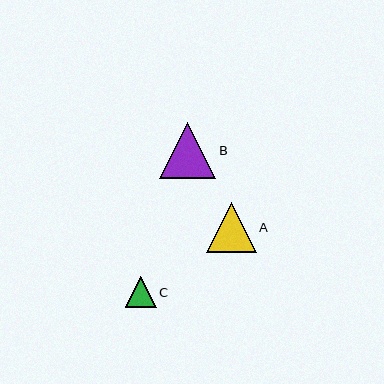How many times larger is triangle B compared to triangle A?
Triangle B is approximately 1.1 times the size of triangle A.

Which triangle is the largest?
Triangle B is the largest with a size of approximately 56 pixels.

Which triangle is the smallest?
Triangle C is the smallest with a size of approximately 30 pixels.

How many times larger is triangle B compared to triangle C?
Triangle B is approximately 1.8 times the size of triangle C.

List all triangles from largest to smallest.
From largest to smallest: B, A, C.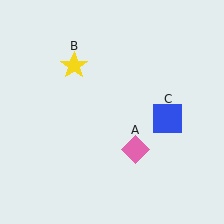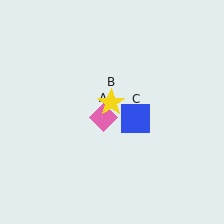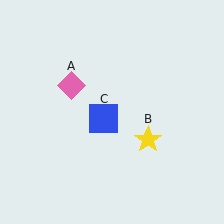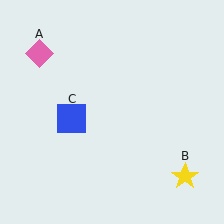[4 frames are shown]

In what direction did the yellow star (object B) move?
The yellow star (object B) moved down and to the right.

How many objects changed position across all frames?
3 objects changed position: pink diamond (object A), yellow star (object B), blue square (object C).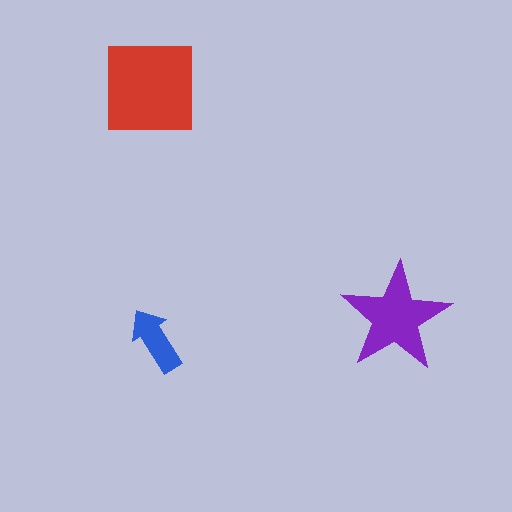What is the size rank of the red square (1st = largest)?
1st.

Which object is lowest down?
The blue arrow is bottommost.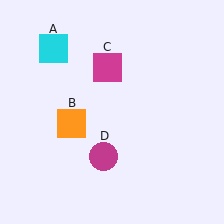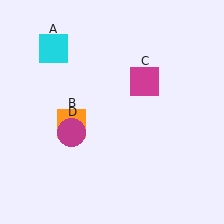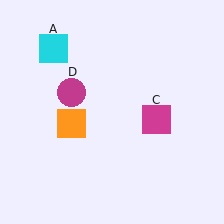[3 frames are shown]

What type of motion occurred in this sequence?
The magenta square (object C), magenta circle (object D) rotated clockwise around the center of the scene.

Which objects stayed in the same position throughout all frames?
Cyan square (object A) and orange square (object B) remained stationary.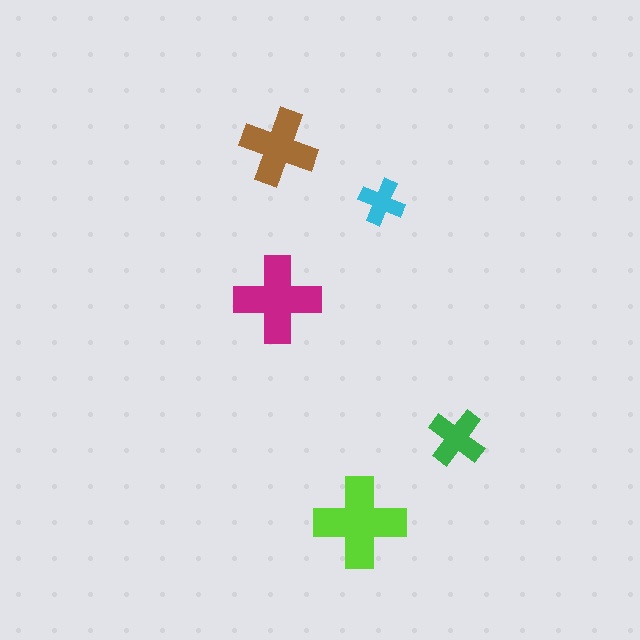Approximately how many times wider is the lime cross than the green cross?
About 1.5 times wider.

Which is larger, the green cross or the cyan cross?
The green one.